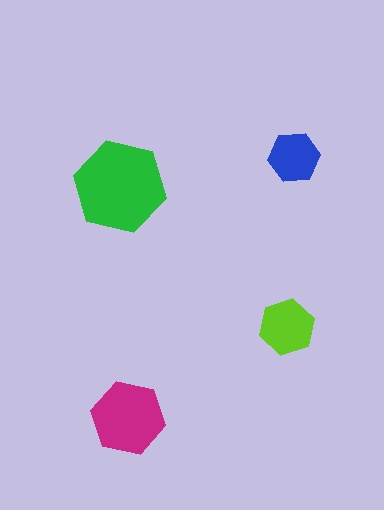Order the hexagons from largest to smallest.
the green one, the magenta one, the lime one, the blue one.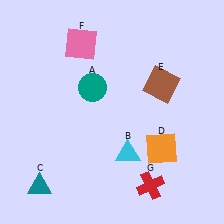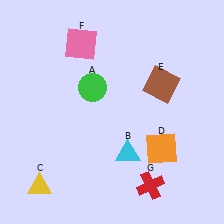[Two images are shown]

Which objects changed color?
A changed from teal to green. C changed from teal to yellow.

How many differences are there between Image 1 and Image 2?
There are 2 differences between the two images.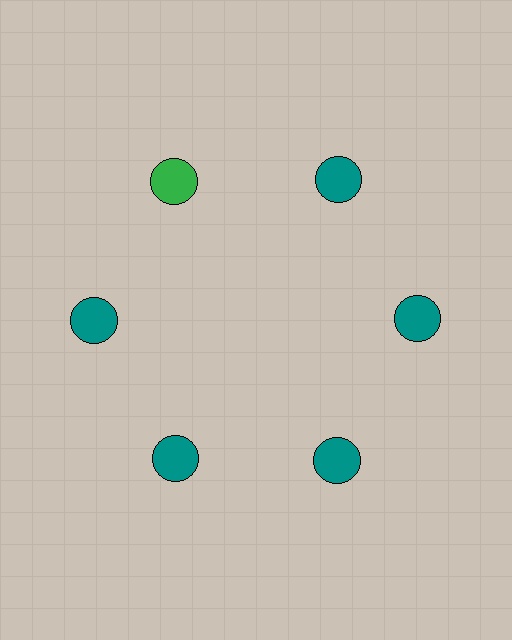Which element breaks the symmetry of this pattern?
The green circle at roughly the 11 o'clock position breaks the symmetry. All other shapes are teal circles.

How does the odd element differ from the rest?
It has a different color: green instead of teal.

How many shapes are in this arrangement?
There are 6 shapes arranged in a ring pattern.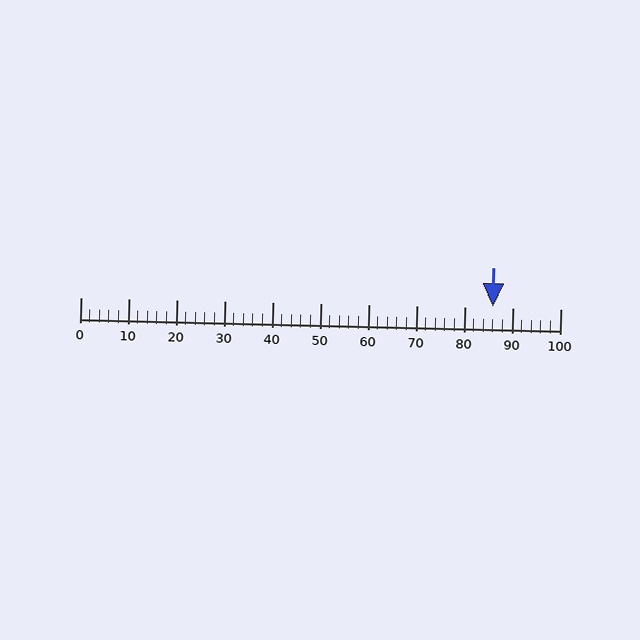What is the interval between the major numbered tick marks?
The major tick marks are spaced 10 units apart.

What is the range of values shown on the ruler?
The ruler shows values from 0 to 100.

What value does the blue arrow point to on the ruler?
The blue arrow points to approximately 86.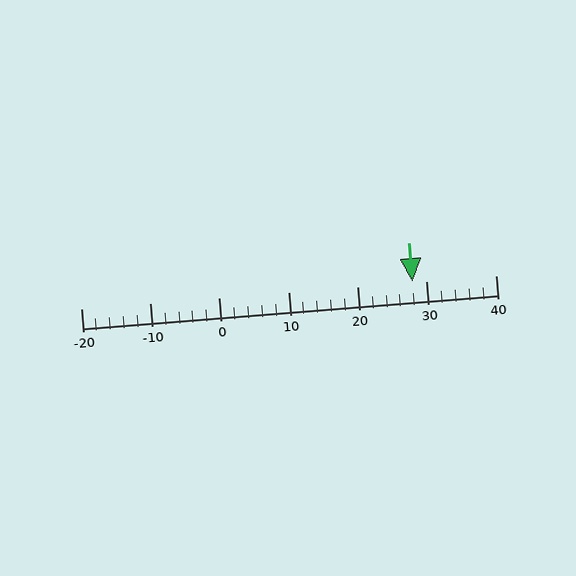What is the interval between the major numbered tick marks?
The major tick marks are spaced 10 units apart.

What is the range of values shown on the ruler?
The ruler shows values from -20 to 40.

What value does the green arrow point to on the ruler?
The green arrow points to approximately 28.